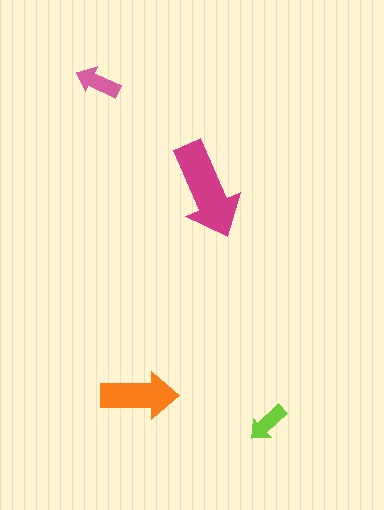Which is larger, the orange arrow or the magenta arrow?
The magenta one.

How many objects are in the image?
There are 4 objects in the image.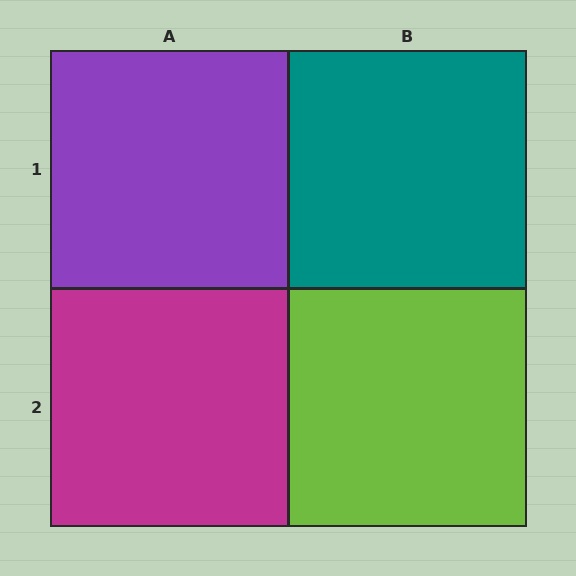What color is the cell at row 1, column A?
Purple.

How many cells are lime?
1 cell is lime.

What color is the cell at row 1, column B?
Teal.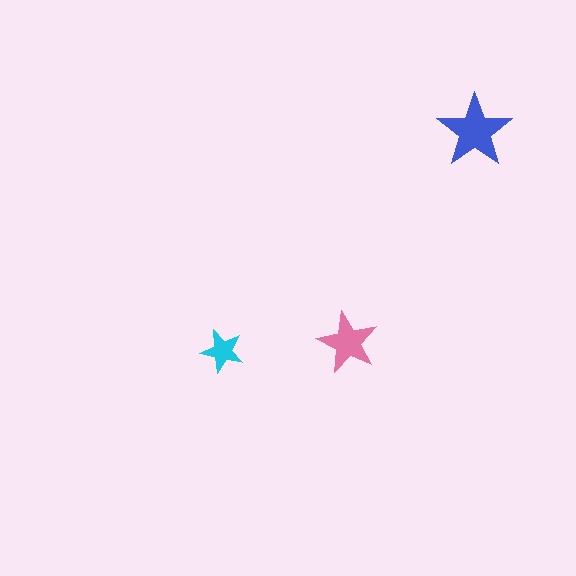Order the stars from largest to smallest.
the blue one, the pink one, the cyan one.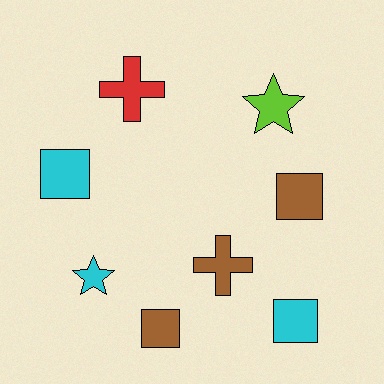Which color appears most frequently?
Brown, with 3 objects.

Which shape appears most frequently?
Square, with 4 objects.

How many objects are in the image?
There are 8 objects.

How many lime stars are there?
There is 1 lime star.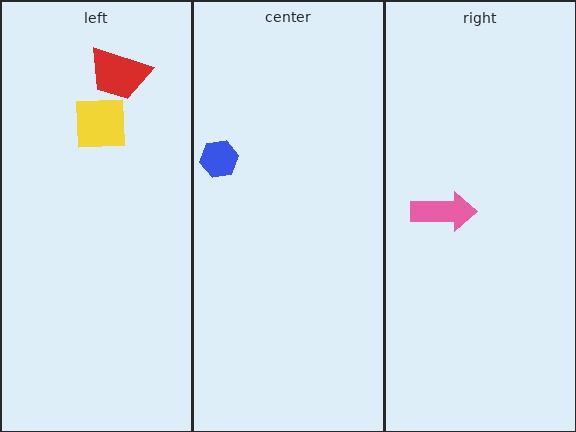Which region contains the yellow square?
The left region.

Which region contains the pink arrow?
The right region.